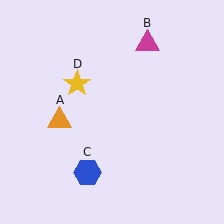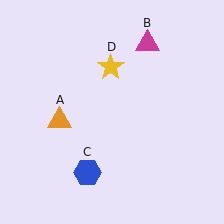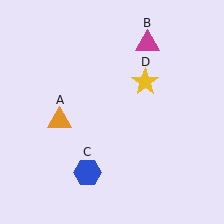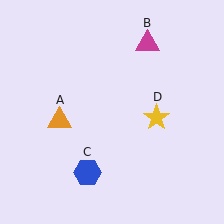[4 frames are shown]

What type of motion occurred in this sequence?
The yellow star (object D) rotated clockwise around the center of the scene.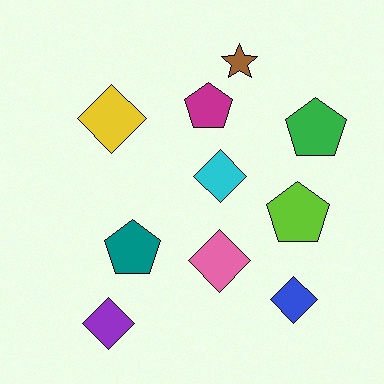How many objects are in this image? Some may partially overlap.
There are 10 objects.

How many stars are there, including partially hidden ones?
There is 1 star.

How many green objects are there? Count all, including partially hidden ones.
There is 1 green object.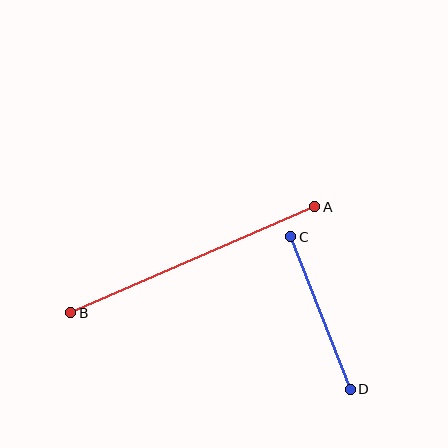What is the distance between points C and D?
The distance is approximately 164 pixels.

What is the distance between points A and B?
The distance is approximately 266 pixels.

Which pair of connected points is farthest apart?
Points A and B are farthest apart.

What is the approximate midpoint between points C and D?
The midpoint is at approximately (320, 313) pixels.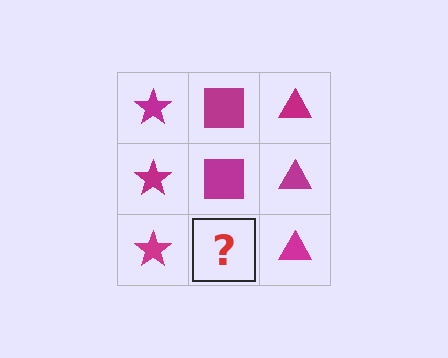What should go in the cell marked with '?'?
The missing cell should contain a magenta square.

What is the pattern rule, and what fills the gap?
The rule is that each column has a consistent shape. The gap should be filled with a magenta square.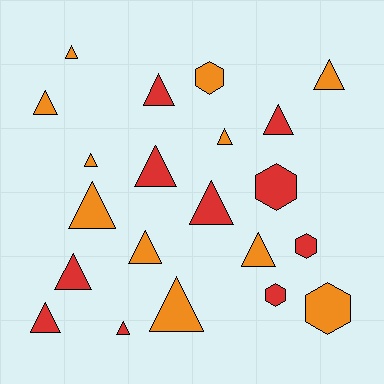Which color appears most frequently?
Orange, with 11 objects.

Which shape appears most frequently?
Triangle, with 16 objects.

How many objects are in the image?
There are 21 objects.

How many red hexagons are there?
There are 3 red hexagons.